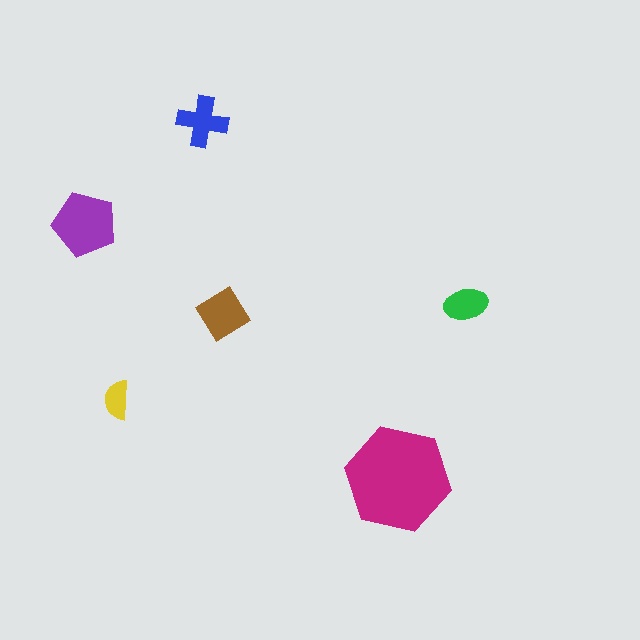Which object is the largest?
The magenta hexagon.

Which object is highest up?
The blue cross is topmost.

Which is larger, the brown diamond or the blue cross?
The brown diamond.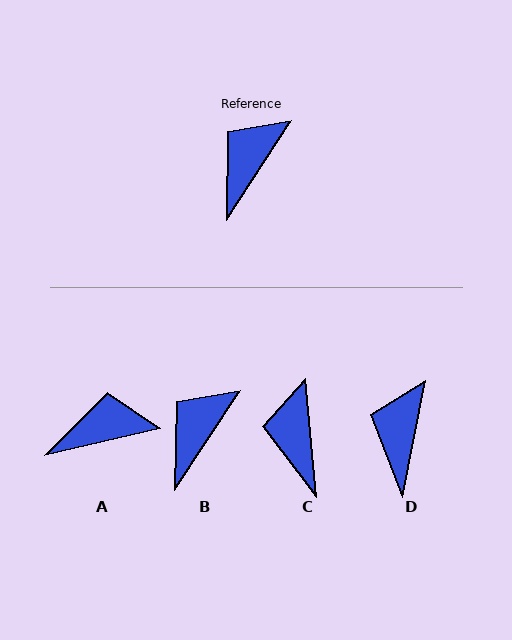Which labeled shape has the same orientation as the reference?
B.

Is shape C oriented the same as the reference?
No, it is off by about 38 degrees.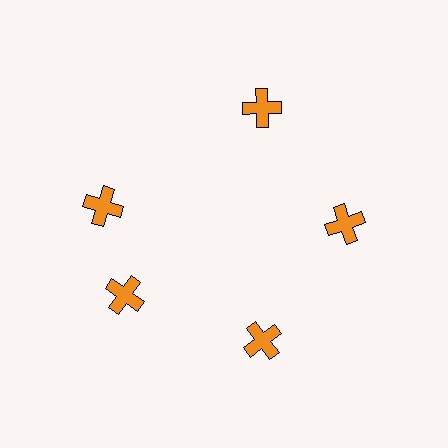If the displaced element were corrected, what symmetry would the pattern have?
It would have 5-fold rotational symmetry — the pattern would map onto itself every 72 degrees.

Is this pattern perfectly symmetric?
No. The 5 orange crosses are arranged in a ring, but one element near the 10 o'clock position is rotated out of alignment along the ring, breaking the 5-fold rotational symmetry.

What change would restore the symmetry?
The symmetry would be restored by rotating it back into even spacing with its neighbors so that all 5 crosses sit at equal angles and equal distance from the center.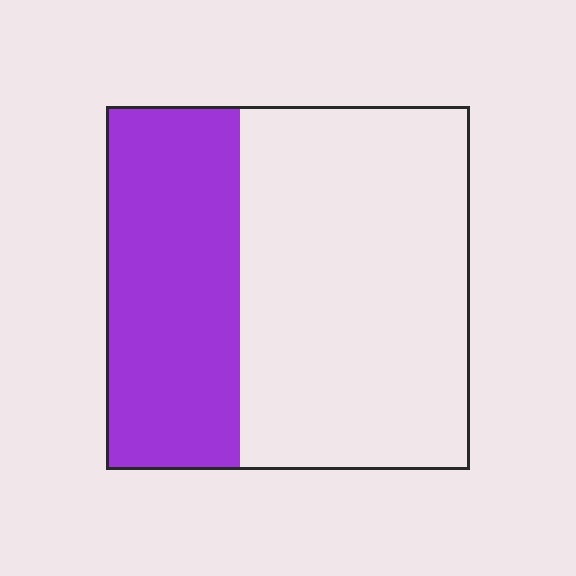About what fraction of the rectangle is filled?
About three eighths (3/8).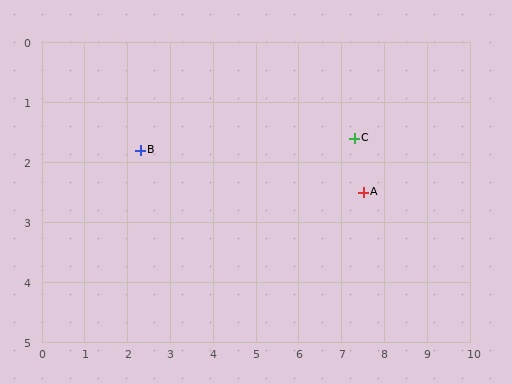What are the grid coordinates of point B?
Point B is at approximately (2.3, 1.8).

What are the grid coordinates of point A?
Point A is at approximately (7.5, 2.5).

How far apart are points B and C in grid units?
Points B and C are about 5.0 grid units apart.